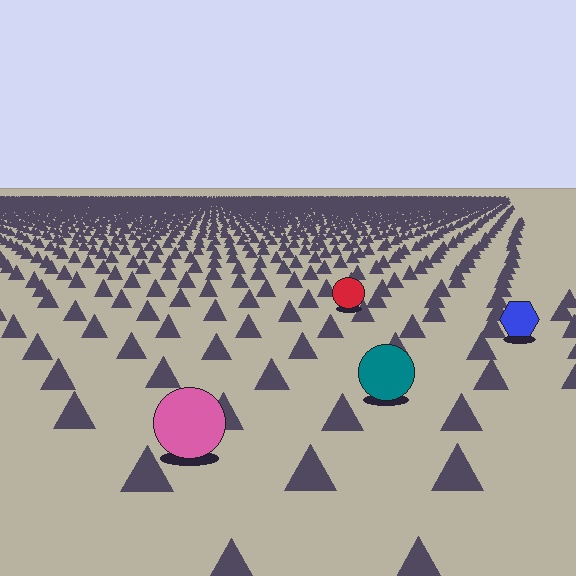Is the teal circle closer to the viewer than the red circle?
Yes. The teal circle is closer — you can tell from the texture gradient: the ground texture is coarser near it.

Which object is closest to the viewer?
The pink circle is closest. The texture marks near it are larger and more spread out.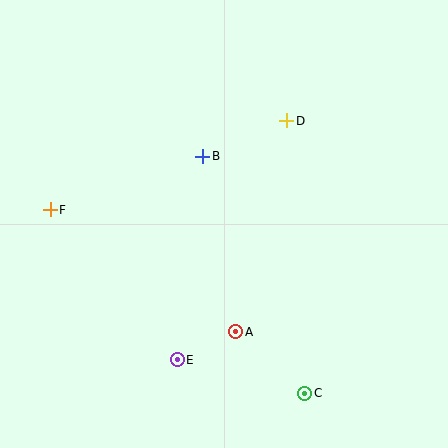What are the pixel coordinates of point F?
Point F is at (50, 210).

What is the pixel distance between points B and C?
The distance between B and C is 258 pixels.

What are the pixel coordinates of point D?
Point D is at (287, 121).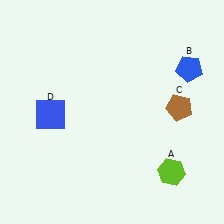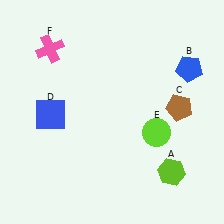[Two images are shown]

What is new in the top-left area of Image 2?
A pink cross (F) was added in the top-left area of Image 2.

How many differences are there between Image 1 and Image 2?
There are 2 differences between the two images.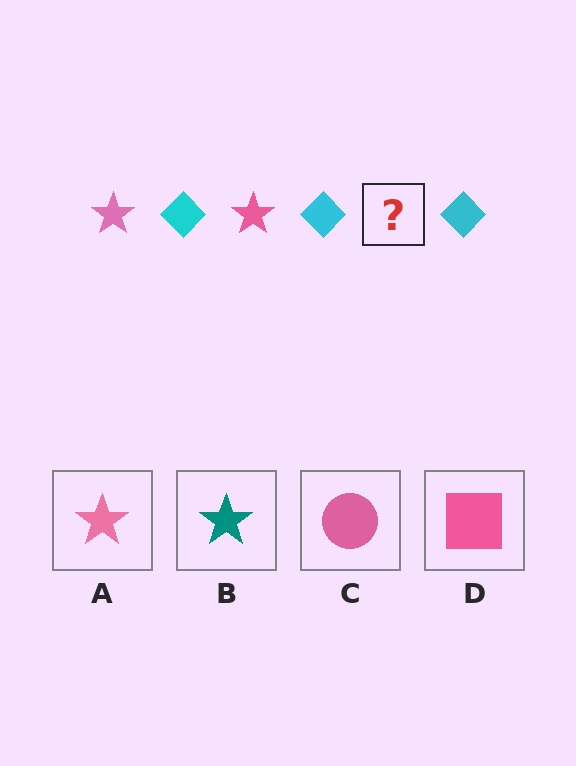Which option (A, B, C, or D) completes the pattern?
A.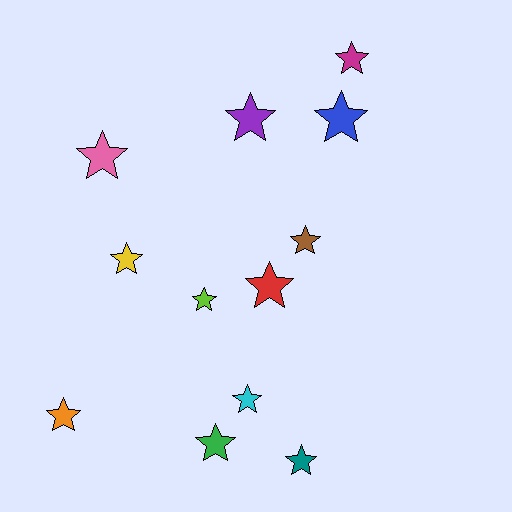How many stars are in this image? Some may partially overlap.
There are 12 stars.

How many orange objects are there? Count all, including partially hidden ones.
There is 1 orange object.